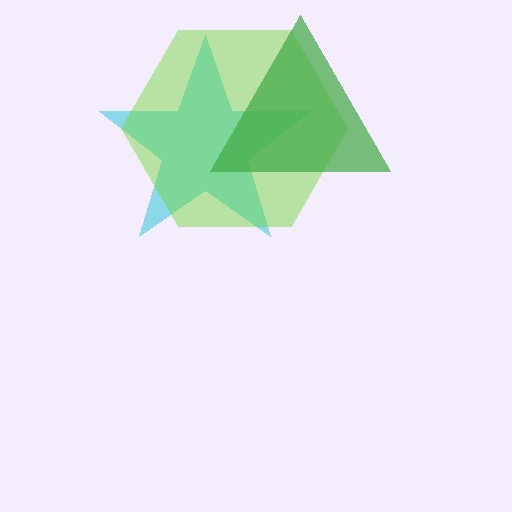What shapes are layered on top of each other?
The layered shapes are: a cyan star, a lime hexagon, a green triangle.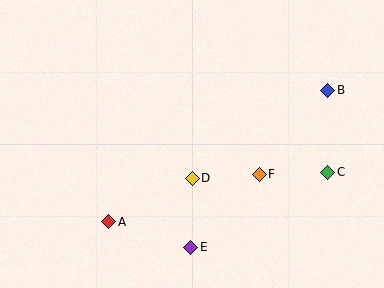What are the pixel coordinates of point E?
Point E is at (191, 247).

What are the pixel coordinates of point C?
Point C is at (328, 172).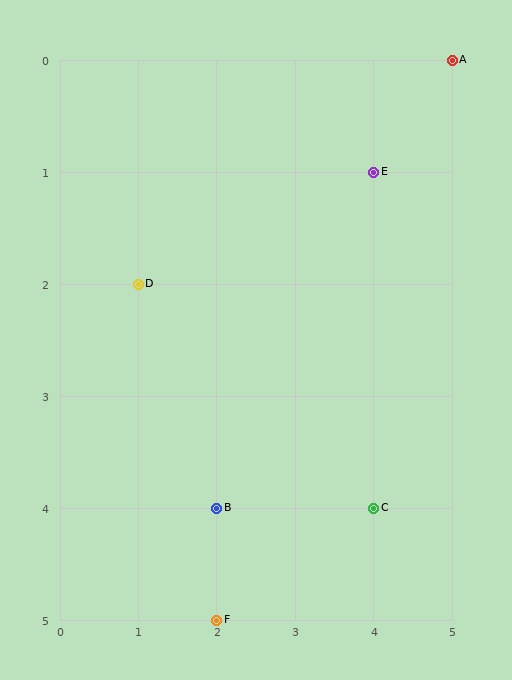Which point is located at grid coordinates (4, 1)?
Point E is at (4, 1).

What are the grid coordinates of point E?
Point E is at grid coordinates (4, 1).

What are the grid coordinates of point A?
Point A is at grid coordinates (5, 0).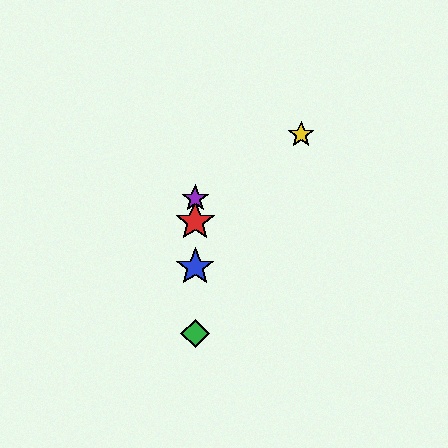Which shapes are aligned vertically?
The red star, the blue star, the green diamond, the purple star are aligned vertically.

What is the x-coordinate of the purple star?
The purple star is at x≈195.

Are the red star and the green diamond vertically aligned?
Yes, both are at x≈195.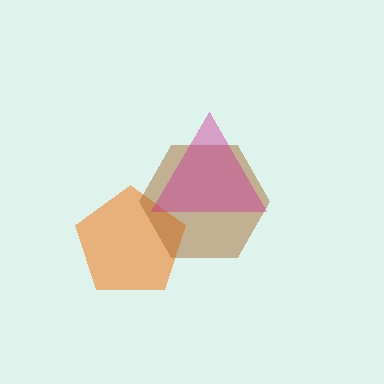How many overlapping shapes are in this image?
There are 3 overlapping shapes in the image.